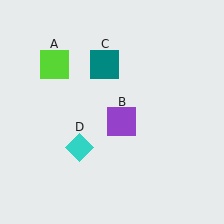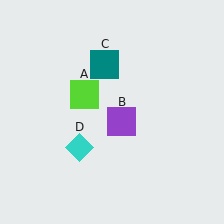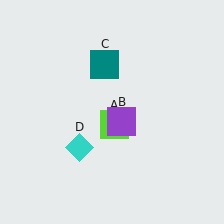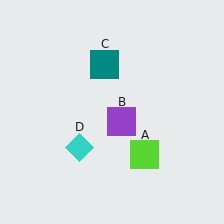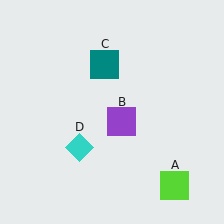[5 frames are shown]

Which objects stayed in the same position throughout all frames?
Purple square (object B) and teal square (object C) and cyan diamond (object D) remained stationary.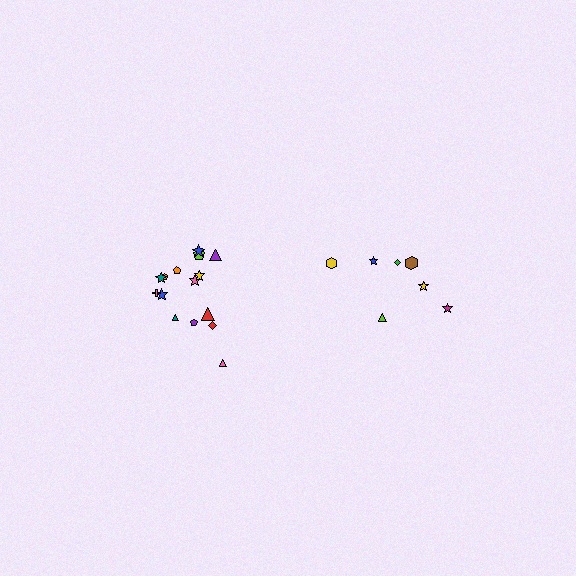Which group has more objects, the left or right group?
The left group.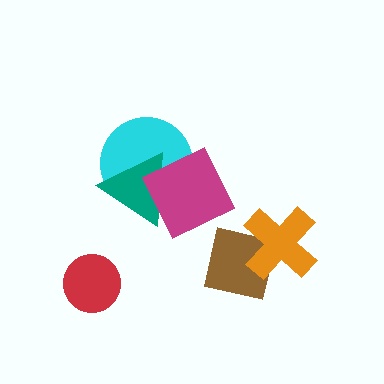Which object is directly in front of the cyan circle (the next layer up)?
The teal triangle is directly in front of the cyan circle.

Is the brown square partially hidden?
Yes, it is partially covered by another shape.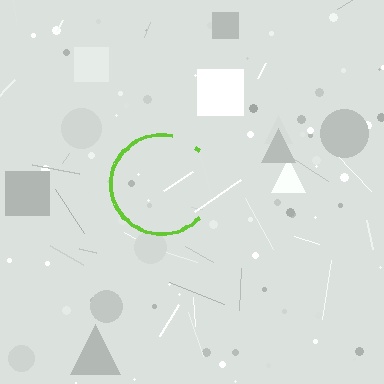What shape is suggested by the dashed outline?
The dashed outline suggests a circle.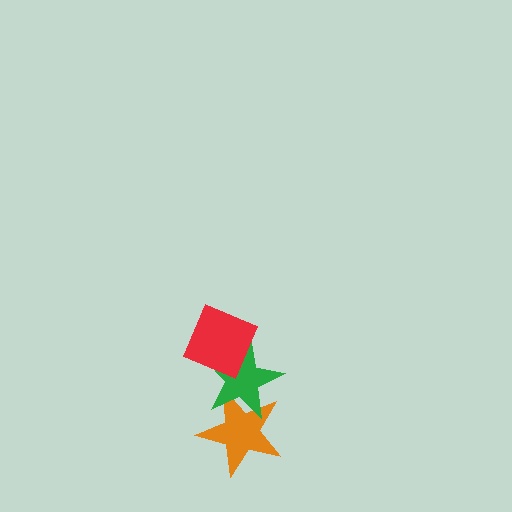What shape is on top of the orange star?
The green star is on top of the orange star.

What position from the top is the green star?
The green star is 2nd from the top.